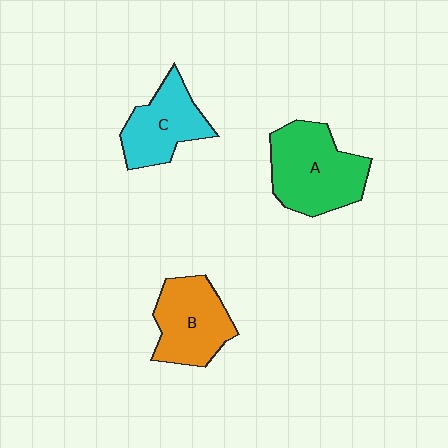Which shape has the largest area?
Shape A (green).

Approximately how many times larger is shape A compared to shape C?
Approximately 1.4 times.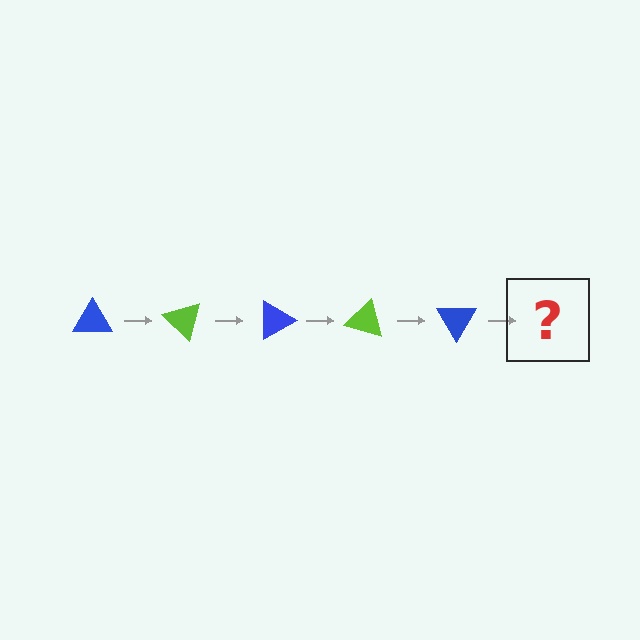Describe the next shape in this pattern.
It should be a lime triangle, rotated 225 degrees from the start.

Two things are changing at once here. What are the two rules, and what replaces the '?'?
The two rules are that it rotates 45 degrees each step and the color cycles through blue and lime. The '?' should be a lime triangle, rotated 225 degrees from the start.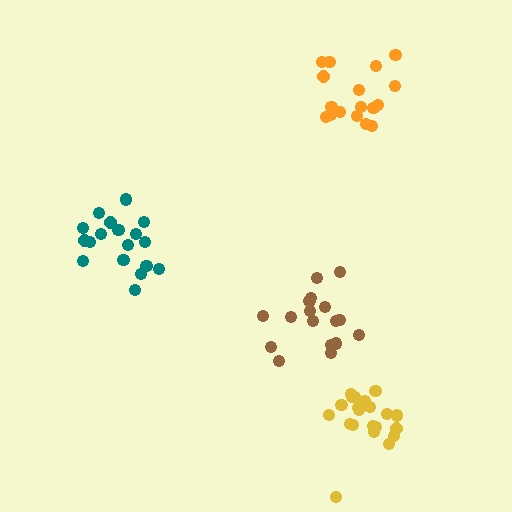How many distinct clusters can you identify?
There are 4 distinct clusters.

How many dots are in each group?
Group 1: 17 dots, Group 2: 18 dots, Group 3: 17 dots, Group 4: 21 dots (73 total).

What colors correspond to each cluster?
The clusters are colored: brown, teal, orange, yellow.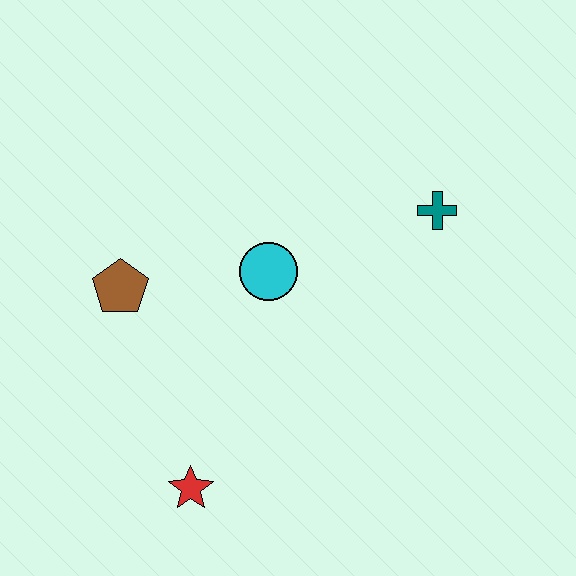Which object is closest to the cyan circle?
The brown pentagon is closest to the cyan circle.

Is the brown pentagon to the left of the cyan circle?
Yes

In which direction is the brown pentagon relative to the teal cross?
The brown pentagon is to the left of the teal cross.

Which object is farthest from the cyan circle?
The red star is farthest from the cyan circle.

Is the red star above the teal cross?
No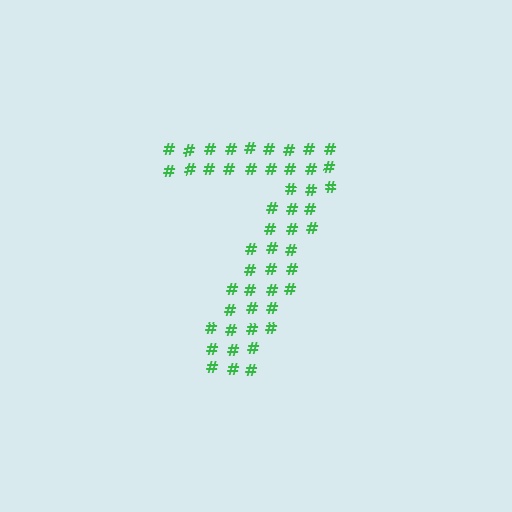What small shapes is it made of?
It is made of small hash symbols.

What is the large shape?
The large shape is the digit 7.